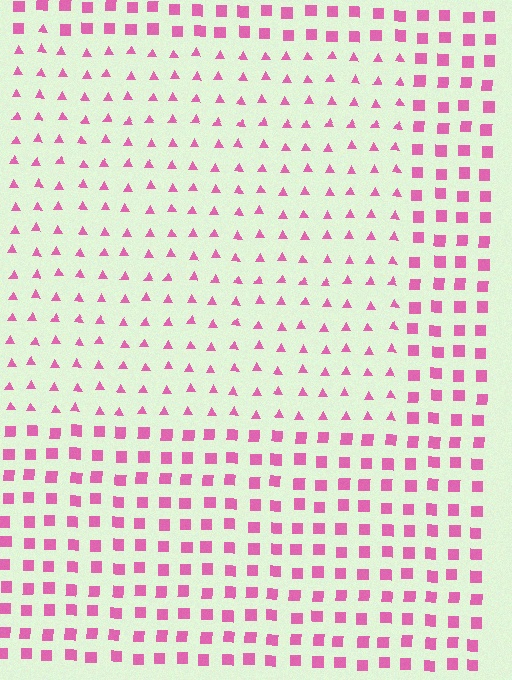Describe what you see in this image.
The image is filled with small pink elements arranged in a uniform grid. A rectangle-shaped region contains triangles, while the surrounding area contains squares. The boundary is defined purely by the change in element shape.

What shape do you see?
I see a rectangle.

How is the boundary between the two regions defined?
The boundary is defined by a change in element shape: triangles inside vs. squares outside. All elements share the same color and spacing.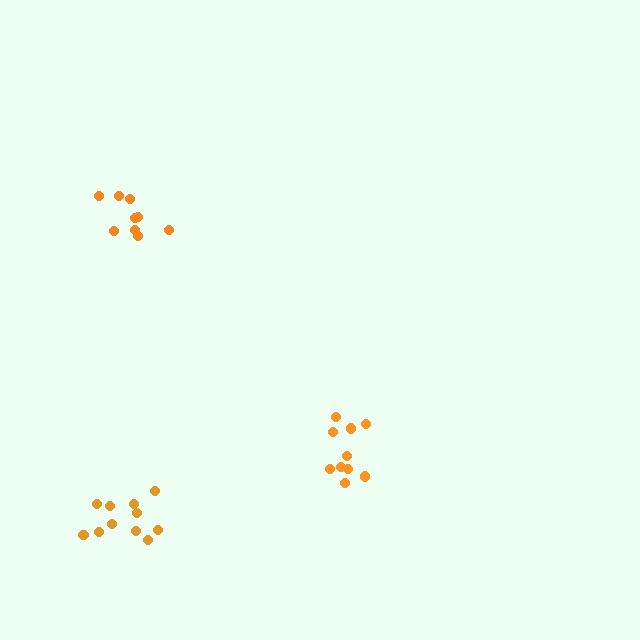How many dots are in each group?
Group 1: 9 dots, Group 2: 10 dots, Group 3: 11 dots (30 total).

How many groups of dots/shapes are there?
There are 3 groups.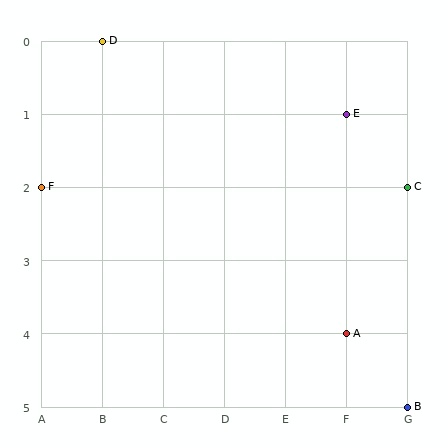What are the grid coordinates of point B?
Point B is at grid coordinates (G, 5).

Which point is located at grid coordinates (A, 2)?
Point F is at (A, 2).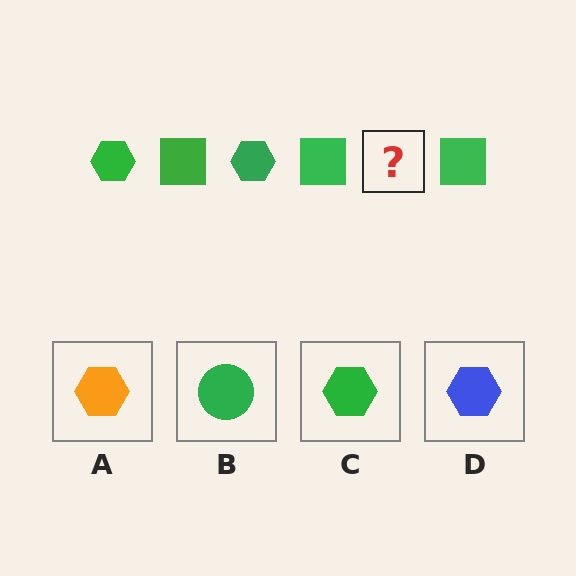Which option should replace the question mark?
Option C.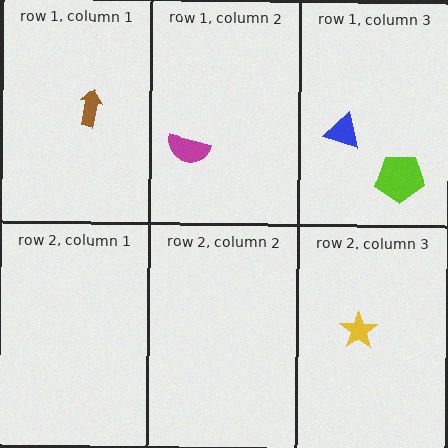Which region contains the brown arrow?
The row 1, column 1 region.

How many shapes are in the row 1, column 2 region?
1.